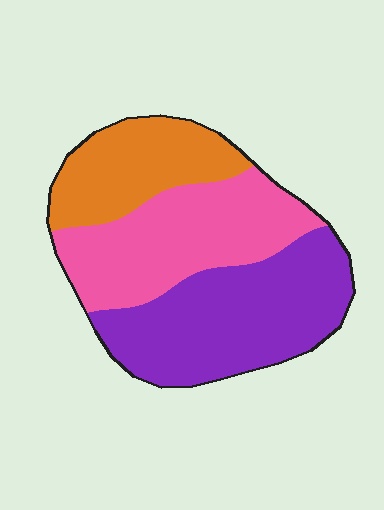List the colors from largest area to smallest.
From largest to smallest: purple, pink, orange.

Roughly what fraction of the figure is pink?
Pink takes up about one third (1/3) of the figure.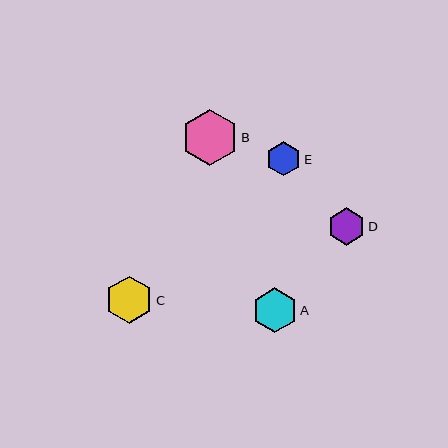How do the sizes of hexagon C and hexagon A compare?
Hexagon C and hexagon A are approximately the same size.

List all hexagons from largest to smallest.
From largest to smallest: B, C, A, D, E.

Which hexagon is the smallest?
Hexagon E is the smallest with a size of approximately 34 pixels.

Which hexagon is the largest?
Hexagon B is the largest with a size of approximately 56 pixels.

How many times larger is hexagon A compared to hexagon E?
Hexagon A is approximately 1.3 times the size of hexagon E.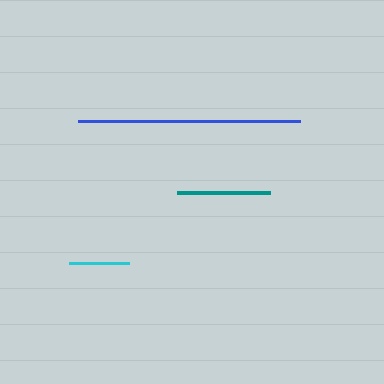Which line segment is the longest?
The blue line is the longest at approximately 221 pixels.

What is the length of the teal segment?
The teal segment is approximately 94 pixels long.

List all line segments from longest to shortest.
From longest to shortest: blue, teal, cyan.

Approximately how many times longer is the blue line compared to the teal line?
The blue line is approximately 2.4 times the length of the teal line.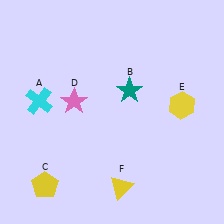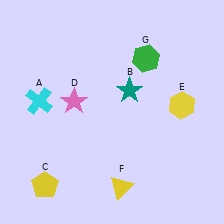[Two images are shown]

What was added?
A green hexagon (G) was added in Image 2.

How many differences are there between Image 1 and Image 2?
There is 1 difference between the two images.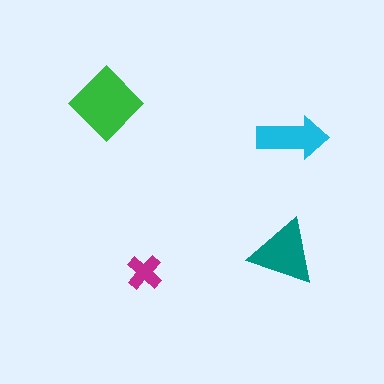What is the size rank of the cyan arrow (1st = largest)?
3rd.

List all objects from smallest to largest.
The magenta cross, the cyan arrow, the teal triangle, the green diamond.